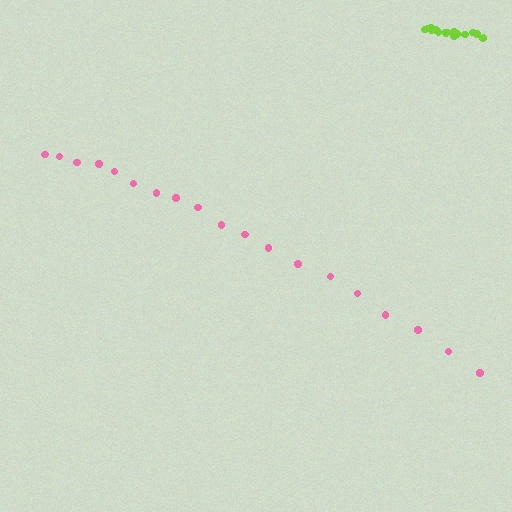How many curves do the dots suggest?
There are 2 distinct paths.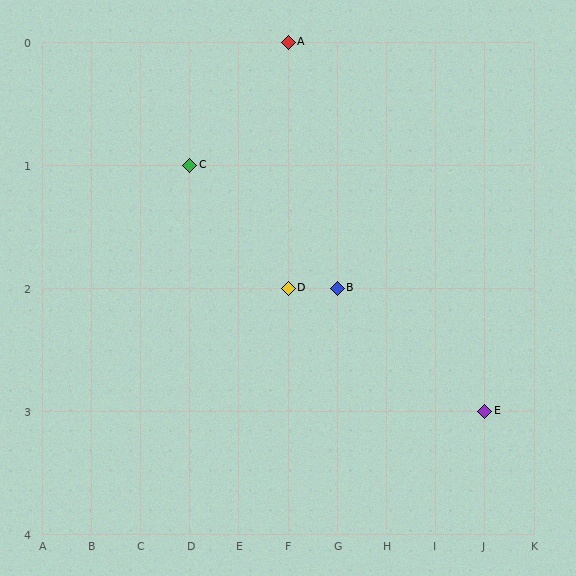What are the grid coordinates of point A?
Point A is at grid coordinates (F, 0).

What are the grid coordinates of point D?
Point D is at grid coordinates (F, 2).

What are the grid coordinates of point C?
Point C is at grid coordinates (D, 1).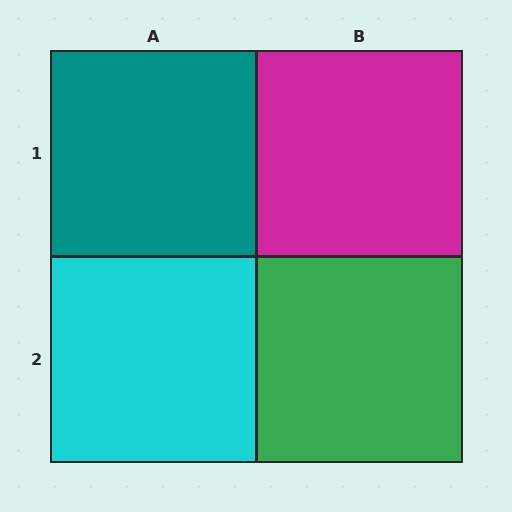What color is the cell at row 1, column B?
Magenta.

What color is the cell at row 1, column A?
Teal.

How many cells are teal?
1 cell is teal.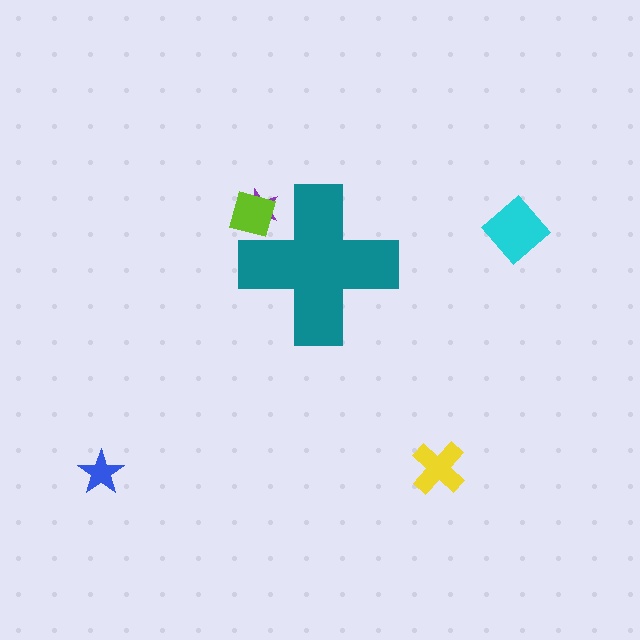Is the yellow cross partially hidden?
No, the yellow cross is fully visible.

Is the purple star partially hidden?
Yes, the purple star is partially hidden behind the teal cross.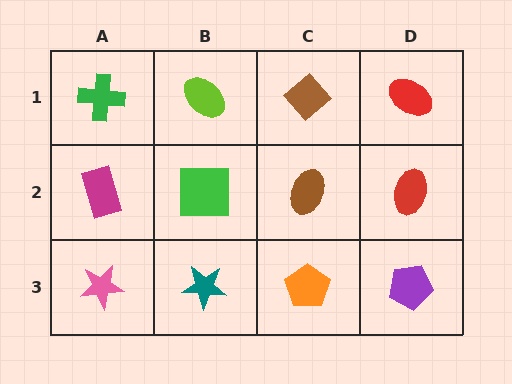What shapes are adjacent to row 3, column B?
A green square (row 2, column B), a pink star (row 3, column A), an orange pentagon (row 3, column C).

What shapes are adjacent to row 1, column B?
A green square (row 2, column B), a green cross (row 1, column A), a brown diamond (row 1, column C).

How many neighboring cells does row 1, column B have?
3.